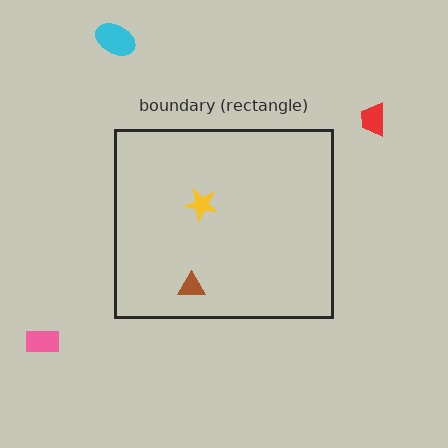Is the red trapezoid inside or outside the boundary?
Outside.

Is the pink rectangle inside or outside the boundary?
Outside.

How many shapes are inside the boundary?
2 inside, 3 outside.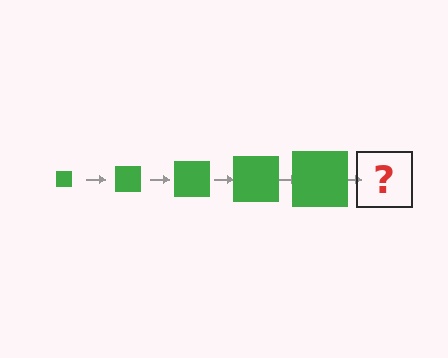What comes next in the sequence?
The next element should be a green square, larger than the previous one.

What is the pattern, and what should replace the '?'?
The pattern is that the square gets progressively larger each step. The '?' should be a green square, larger than the previous one.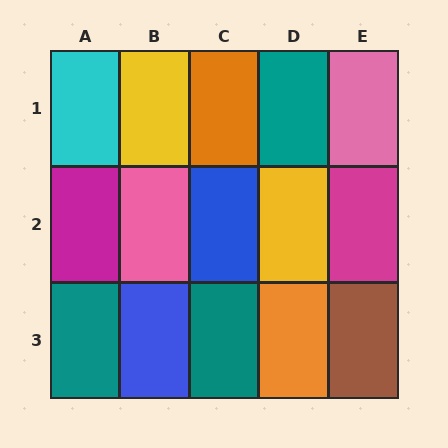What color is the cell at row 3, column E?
Brown.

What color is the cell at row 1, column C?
Orange.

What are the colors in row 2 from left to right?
Magenta, pink, blue, yellow, magenta.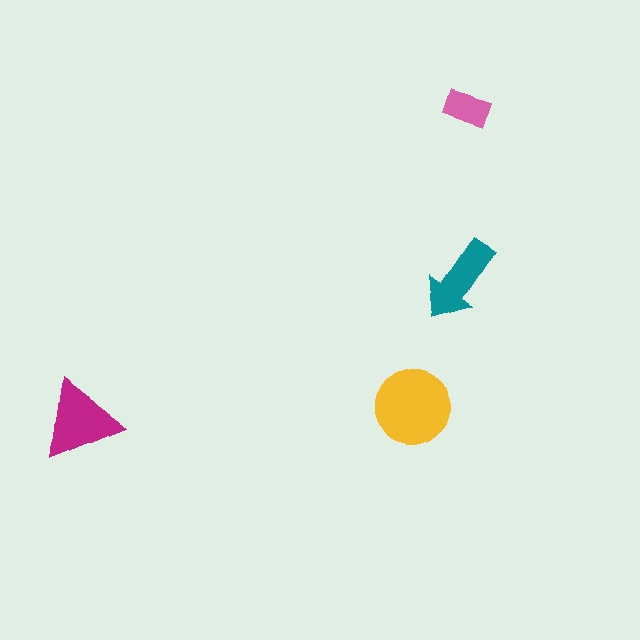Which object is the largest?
The yellow circle.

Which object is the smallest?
The pink rectangle.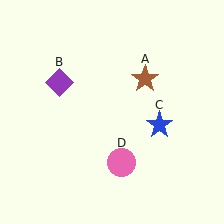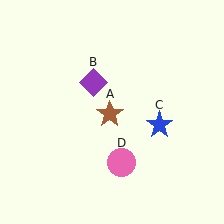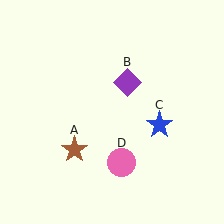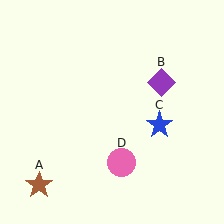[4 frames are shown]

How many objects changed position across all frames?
2 objects changed position: brown star (object A), purple diamond (object B).